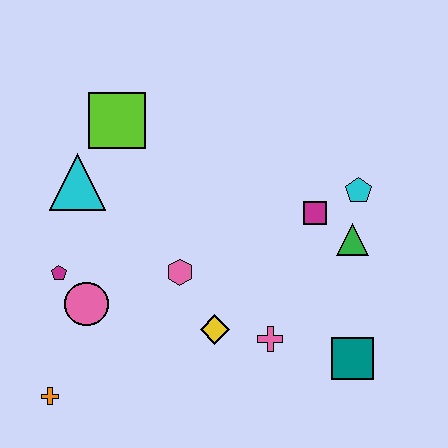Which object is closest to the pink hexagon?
The yellow diamond is closest to the pink hexagon.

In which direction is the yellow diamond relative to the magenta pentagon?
The yellow diamond is to the right of the magenta pentagon.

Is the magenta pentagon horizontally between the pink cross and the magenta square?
No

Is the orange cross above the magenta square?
No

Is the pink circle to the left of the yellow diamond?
Yes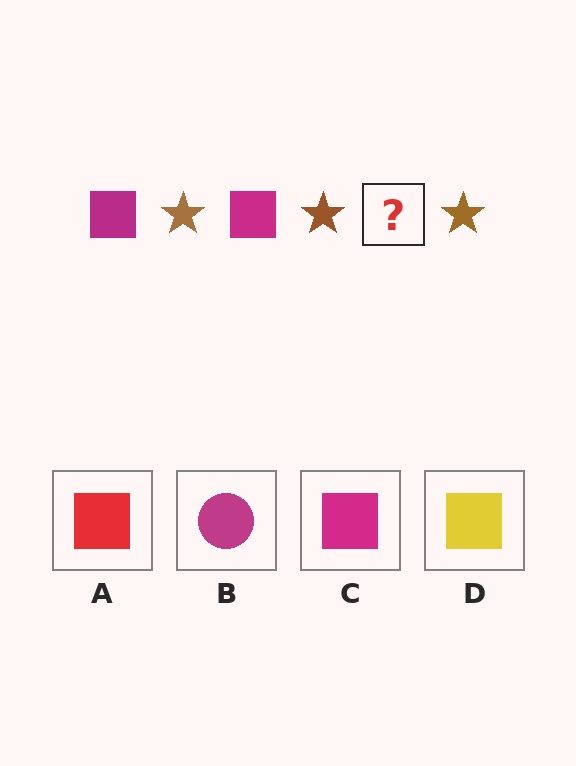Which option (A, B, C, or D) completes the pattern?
C.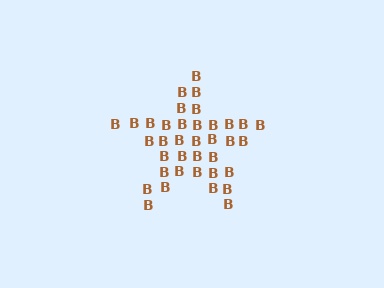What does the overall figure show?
The overall figure shows a star.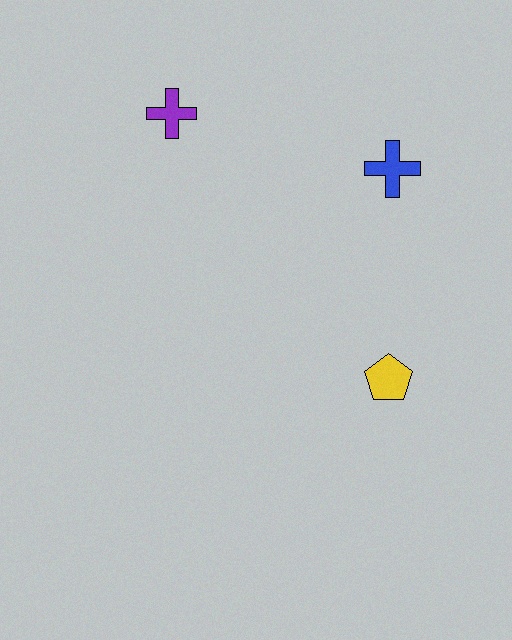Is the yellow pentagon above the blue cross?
No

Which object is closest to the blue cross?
The yellow pentagon is closest to the blue cross.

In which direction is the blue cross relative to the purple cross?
The blue cross is to the right of the purple cross.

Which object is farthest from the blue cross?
The purple cross is farthest from the blue cross.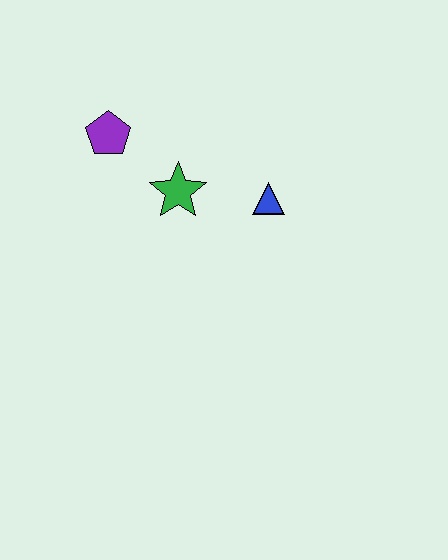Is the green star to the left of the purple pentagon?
No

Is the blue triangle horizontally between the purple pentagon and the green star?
No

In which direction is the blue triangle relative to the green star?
The blue triangle is to the right of the green star.